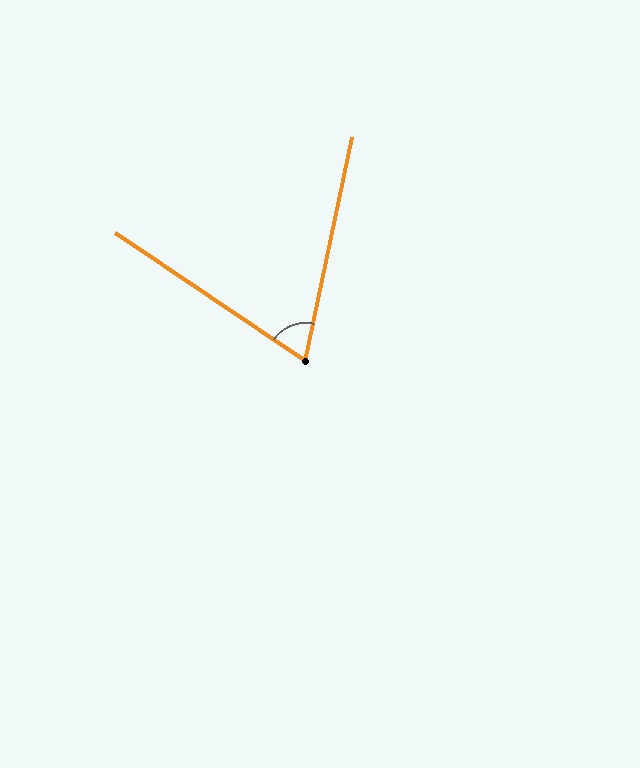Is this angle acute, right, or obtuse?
It is acute.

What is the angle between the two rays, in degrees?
Approximately 68 degrees.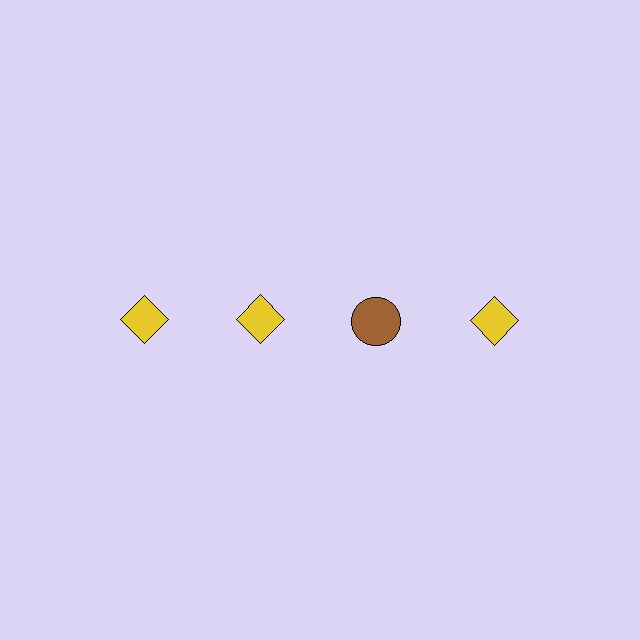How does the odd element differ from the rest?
It differs in both color (brown instead of yellow) and shape (circle instead of diamond).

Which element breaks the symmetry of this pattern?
The brown circle in the top row, center column breaks the symmetry. All other shapes are yellow diamonds.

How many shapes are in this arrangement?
There are 4 shapes arranged in a grid pattern.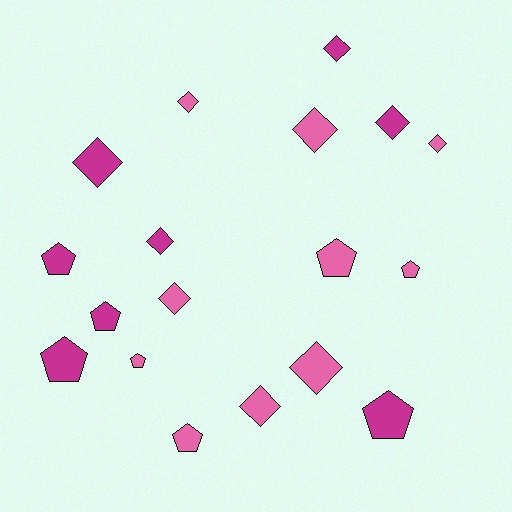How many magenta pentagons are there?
There are 4 magenta pentagons.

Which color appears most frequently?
Pink, with 10 objects.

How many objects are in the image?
There are 18 objects.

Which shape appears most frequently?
Diamond, with 10 objects.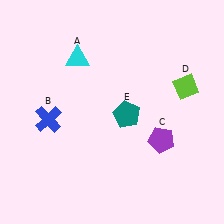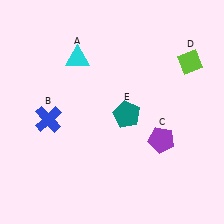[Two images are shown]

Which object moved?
The lime diamond (D) moved up.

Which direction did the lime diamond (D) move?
The lime diamond (D) moved up.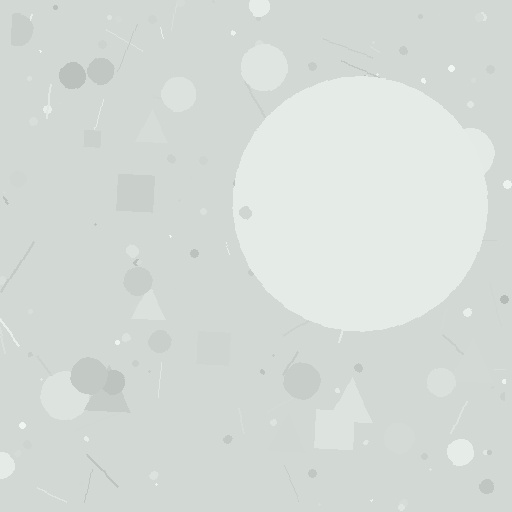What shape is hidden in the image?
A circle is hidden in the image.